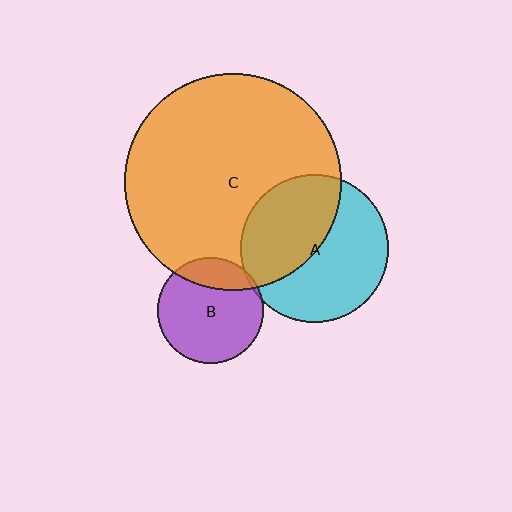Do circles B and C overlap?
Yes.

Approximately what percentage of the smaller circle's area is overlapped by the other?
Approximately 20%.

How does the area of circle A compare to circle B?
Approximately 1.9 times.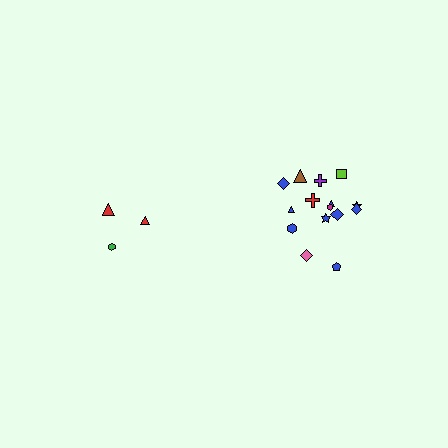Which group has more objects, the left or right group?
The right group.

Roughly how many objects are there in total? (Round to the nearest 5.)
Roughly 20 objects in total.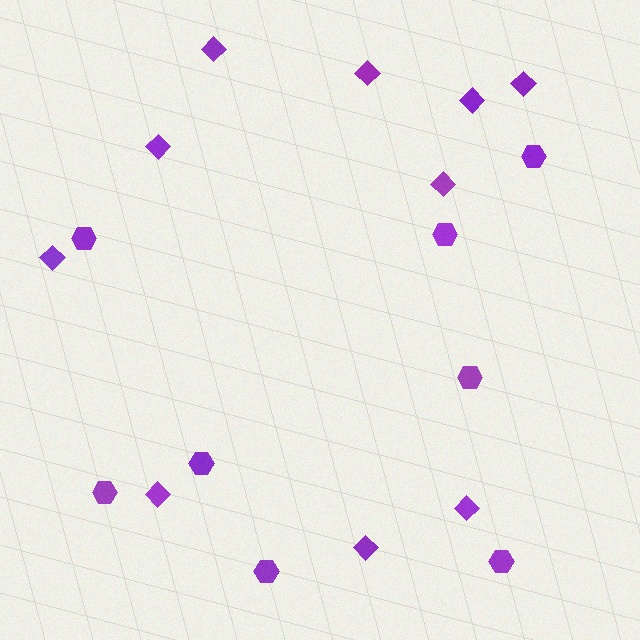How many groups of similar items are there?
There are 2 groups: one group of diamonds (10) and one group of hexagons (8).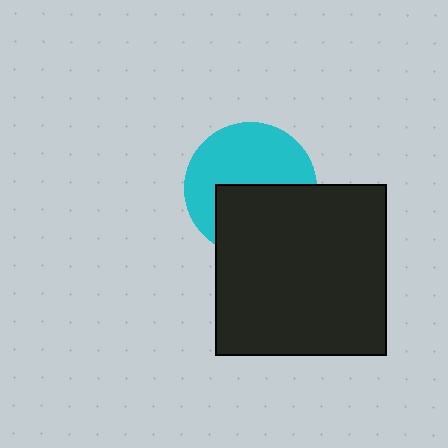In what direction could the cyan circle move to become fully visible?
The cyan circle could move up. That would shift it out from behind the black square entirely.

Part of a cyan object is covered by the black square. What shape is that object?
It is a circle.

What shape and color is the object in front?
The object in front is a black square.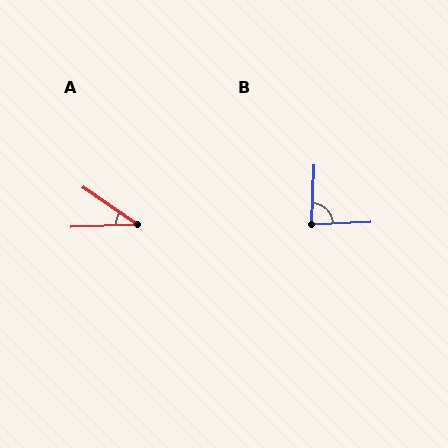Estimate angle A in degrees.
Approximately 37 degrees.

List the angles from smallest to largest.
A (37°), B (86°).